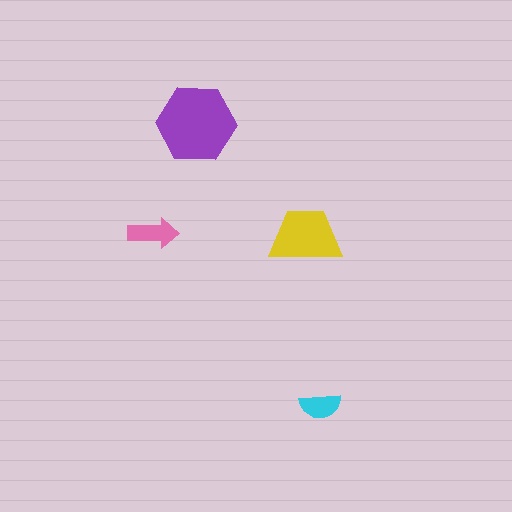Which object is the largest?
The purple hexagon.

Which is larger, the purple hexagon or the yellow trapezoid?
The purple hexagon.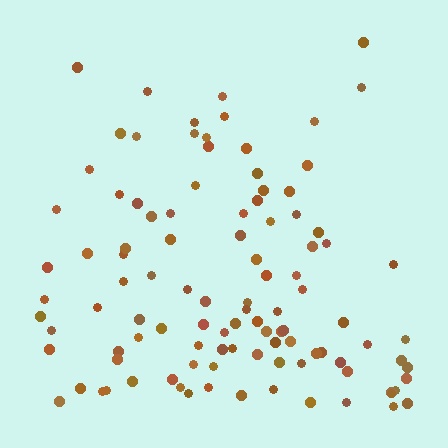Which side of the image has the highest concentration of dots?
The bottom.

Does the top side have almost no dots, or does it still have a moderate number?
Still a moderate number, just noticeably fewer than the bottom.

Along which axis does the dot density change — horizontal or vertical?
Vertical.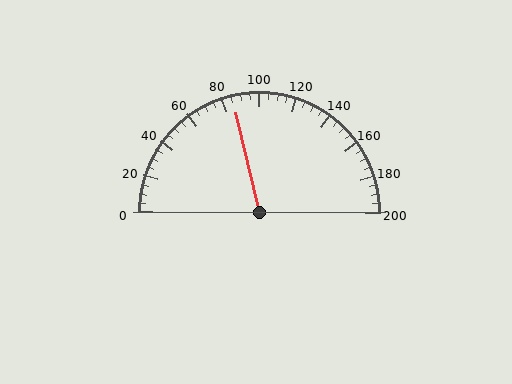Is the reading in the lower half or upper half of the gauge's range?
The reading is in the lower half of the range (0 to 200).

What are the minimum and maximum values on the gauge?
The gauge ranges from 0 to 200.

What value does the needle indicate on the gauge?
The needle indicates approximately 85.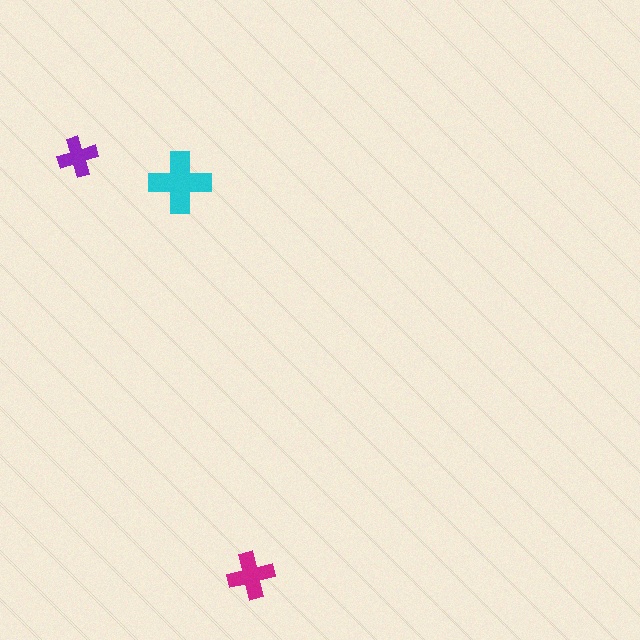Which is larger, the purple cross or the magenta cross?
The magenta one.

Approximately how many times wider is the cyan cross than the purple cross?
About 1.5 times wider.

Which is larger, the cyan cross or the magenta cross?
The cyan one.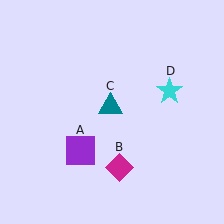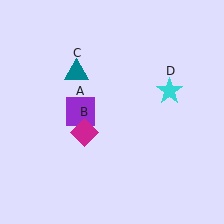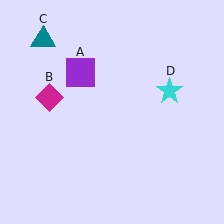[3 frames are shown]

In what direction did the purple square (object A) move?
The purple square (object A) moved up.